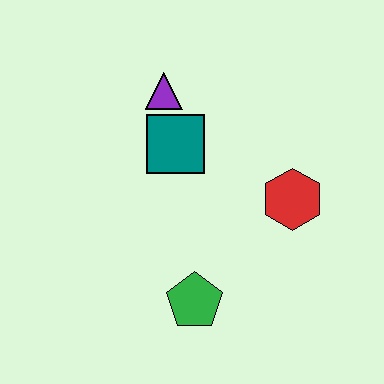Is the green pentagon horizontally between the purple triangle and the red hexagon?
Yes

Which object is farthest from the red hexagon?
The purple triangle is farthest from the red hexagon.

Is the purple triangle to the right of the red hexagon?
No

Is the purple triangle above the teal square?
Yes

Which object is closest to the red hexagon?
The teal square is closest to the red hexagon.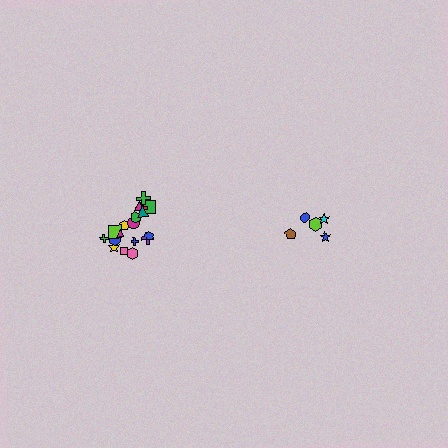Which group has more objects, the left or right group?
The left group.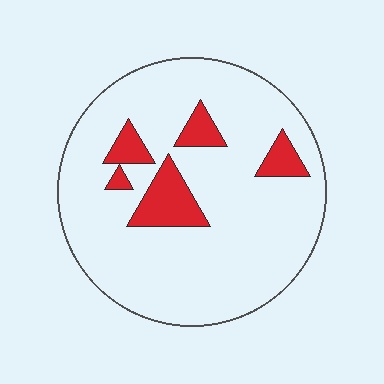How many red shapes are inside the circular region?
5.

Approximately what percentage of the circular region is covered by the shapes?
Approximately 15%.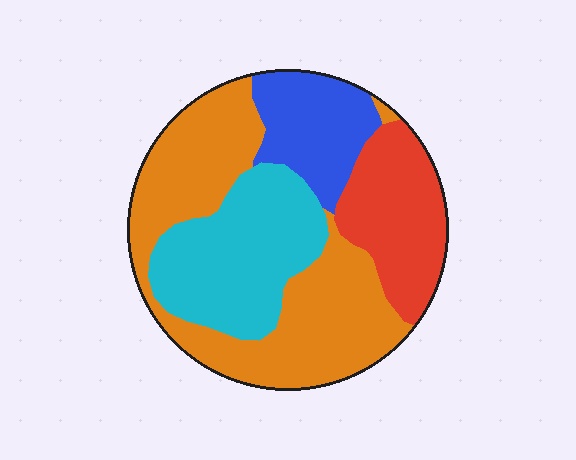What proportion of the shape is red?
Red takes up about one fifth (1/5) of the shape.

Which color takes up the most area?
Orange, at roughly 40%.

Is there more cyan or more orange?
Orange.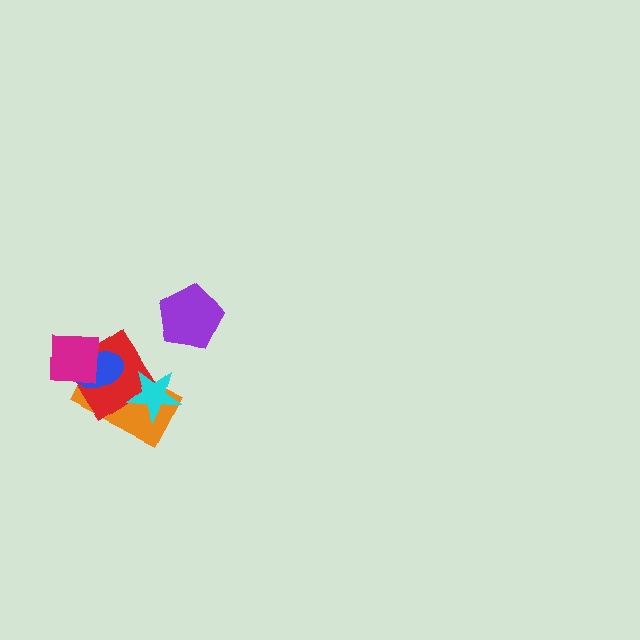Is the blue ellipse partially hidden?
Yes, it is partially covered by another shape.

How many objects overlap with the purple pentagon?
0 objects overlap with the purple pentagon.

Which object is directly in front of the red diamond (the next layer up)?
The blue ellipse is directly in front of the red diamond.